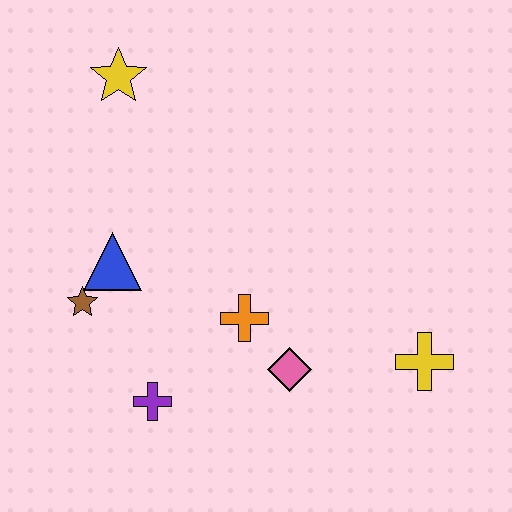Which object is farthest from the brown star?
The yellow cross is farthest from the brown star.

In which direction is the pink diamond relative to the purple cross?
The pink diamond is to the right of the purple cross.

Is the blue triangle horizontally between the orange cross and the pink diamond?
No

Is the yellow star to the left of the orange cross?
Yes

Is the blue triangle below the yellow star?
Yes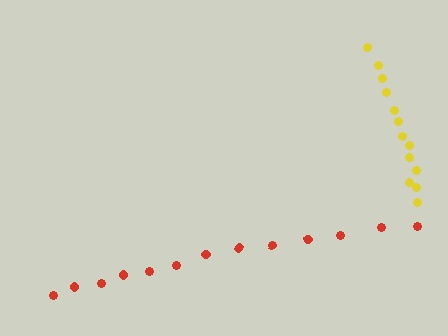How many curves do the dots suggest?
There are 2 distinct paths.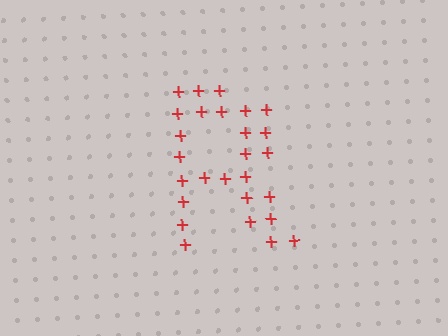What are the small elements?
The small elements are plus signs.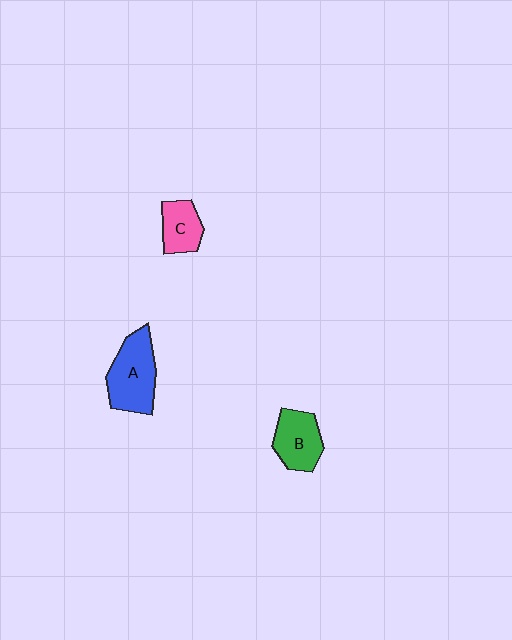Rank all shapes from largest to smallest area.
From largest to smallest: A (blue), B (green), C (pink).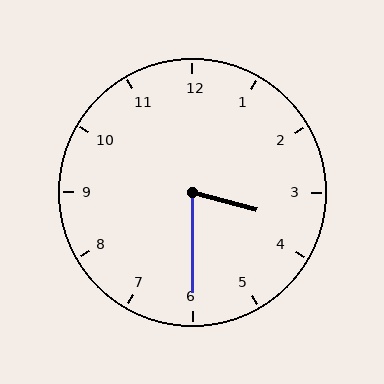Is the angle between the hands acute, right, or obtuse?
It is acute.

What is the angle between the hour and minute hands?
Approximately 75 degrees.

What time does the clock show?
3:30.